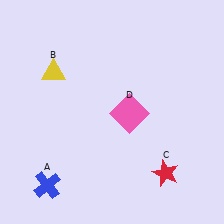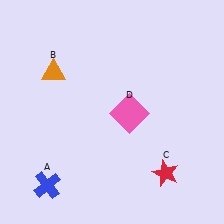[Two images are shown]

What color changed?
The triangle (B) changed from yellow in Image 1 to orange in Image 2.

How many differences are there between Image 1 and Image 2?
There is 1 difference between the two images.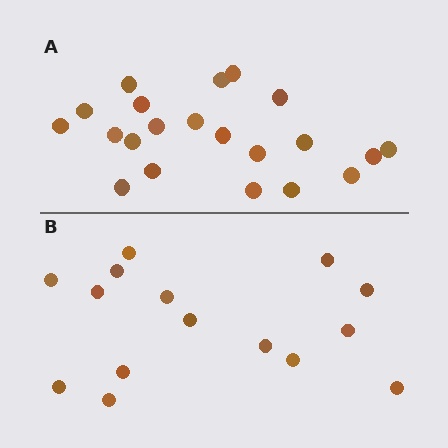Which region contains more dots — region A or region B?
Region A (the top region) has more dots.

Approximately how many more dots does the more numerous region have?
Region A has about 6 more dots than region B.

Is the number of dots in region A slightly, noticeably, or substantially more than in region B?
Region A has noticeably more, but not dramatically so. The ratio is roughly 1.4 to 1.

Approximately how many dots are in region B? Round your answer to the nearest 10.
About 20 dots. (The exact count is 15, which rounds to 20.)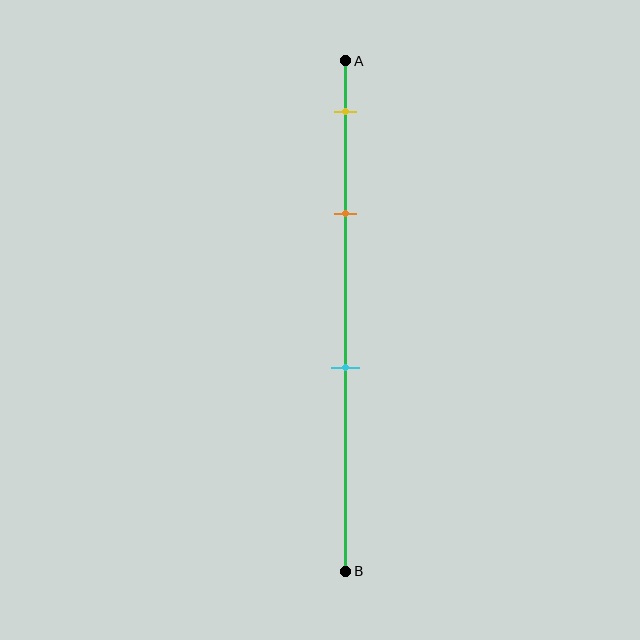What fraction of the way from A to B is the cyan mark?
The cyan mark is approximately 60% (0.6) of the way from A to B.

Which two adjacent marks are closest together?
The yellow and orange marks are the closest adjacent pair.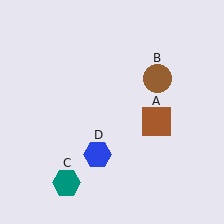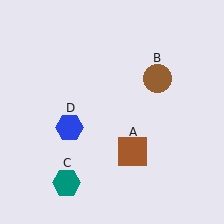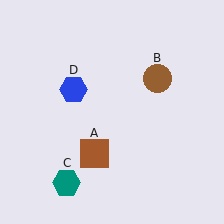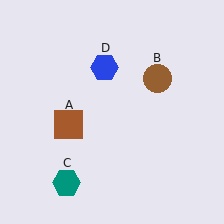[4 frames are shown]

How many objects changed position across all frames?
2 objects changed position: brown square (object A), blue hexagon (object D).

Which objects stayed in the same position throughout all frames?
Brown circle (object B) and teal hexagon (object C) remained stationary.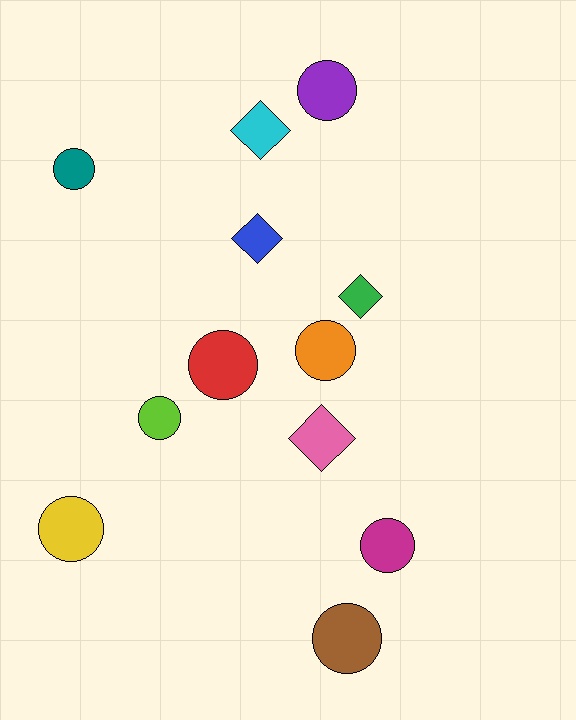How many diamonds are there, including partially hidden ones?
There are 4 diamonds.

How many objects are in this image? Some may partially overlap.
There are 12 objects.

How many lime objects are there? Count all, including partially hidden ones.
There is 1 lime object.